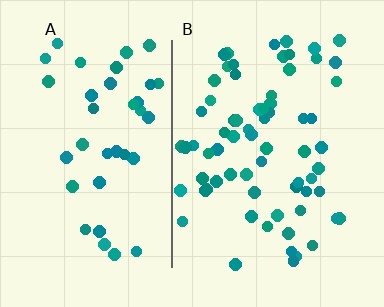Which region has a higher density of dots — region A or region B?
B (the right).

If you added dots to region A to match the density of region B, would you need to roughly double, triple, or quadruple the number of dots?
Approximately double.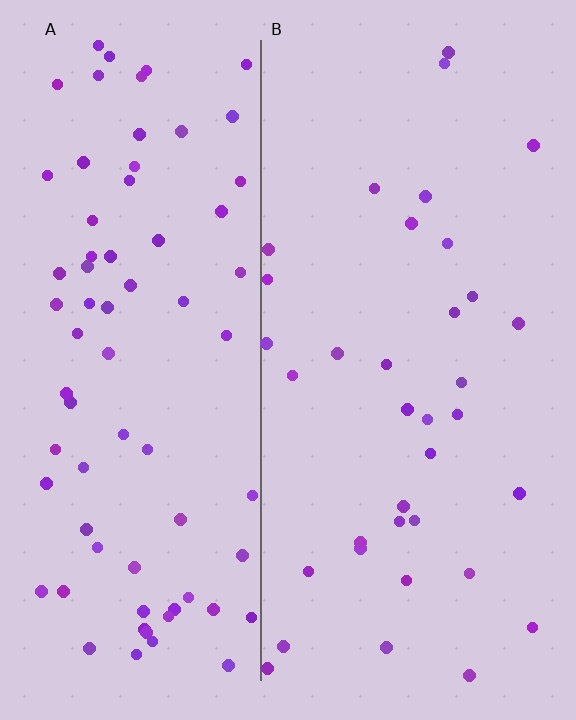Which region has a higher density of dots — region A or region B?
A (the left).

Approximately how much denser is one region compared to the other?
Approximately 2.1× — region A over region B.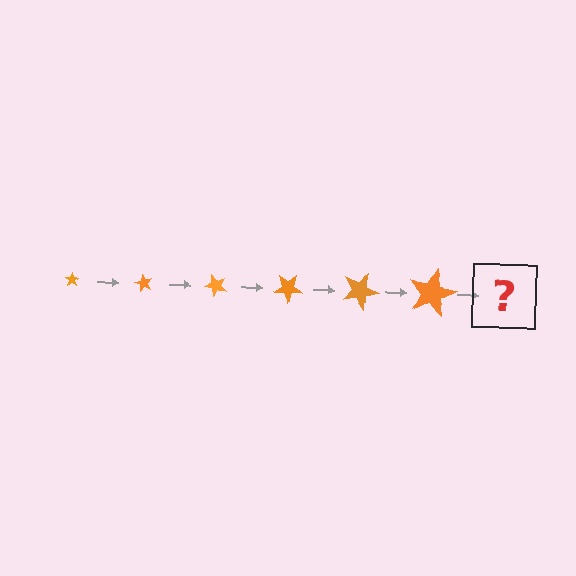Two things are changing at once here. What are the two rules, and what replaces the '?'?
The two rules are that the star grows larger each step and it rotates 60 degrees each step. The '?' should be a star, larger than the previous one and rotated 360 degrees from the start.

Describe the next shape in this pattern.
It should be a star, larger than the previous one and rotated 360 degrees from the start.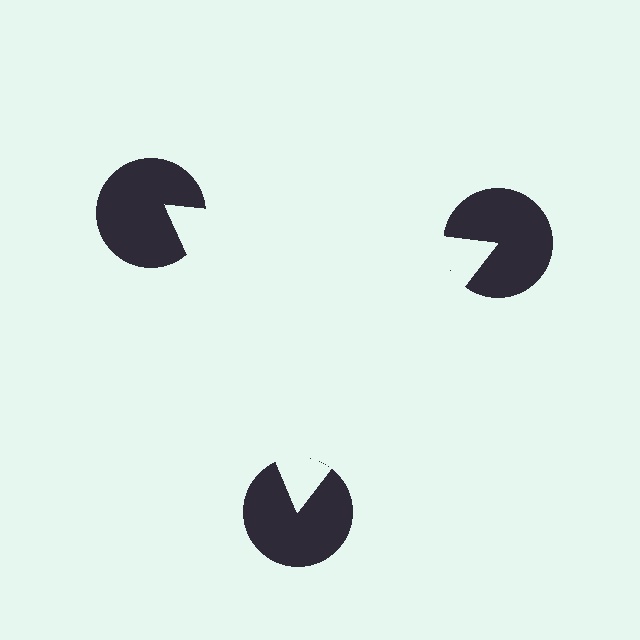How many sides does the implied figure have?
3 sides.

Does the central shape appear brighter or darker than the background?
It typically appears slightly brighter than the background, even though no actual brightness change is drawn.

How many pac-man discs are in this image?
There are 3 — one at each vertex of the illusory triangle.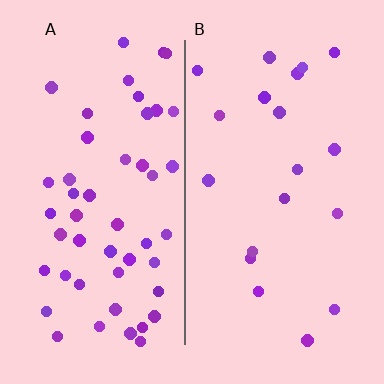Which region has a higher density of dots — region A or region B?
A (the left).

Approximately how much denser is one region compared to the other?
Approximately 2.6× — region A over region B.